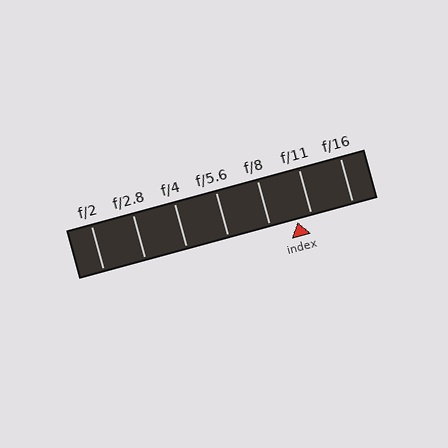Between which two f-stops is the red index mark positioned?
The index mark is between f/8 and f/11.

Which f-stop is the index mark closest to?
The index mark is closest to f/11.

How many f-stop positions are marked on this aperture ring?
There are 7 f-stop positions marked.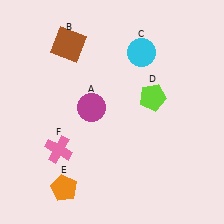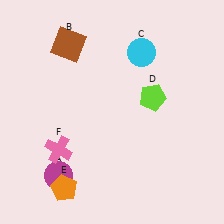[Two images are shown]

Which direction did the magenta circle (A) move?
The magenta circle (A) moved down.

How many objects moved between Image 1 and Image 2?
1 object moved between the two images.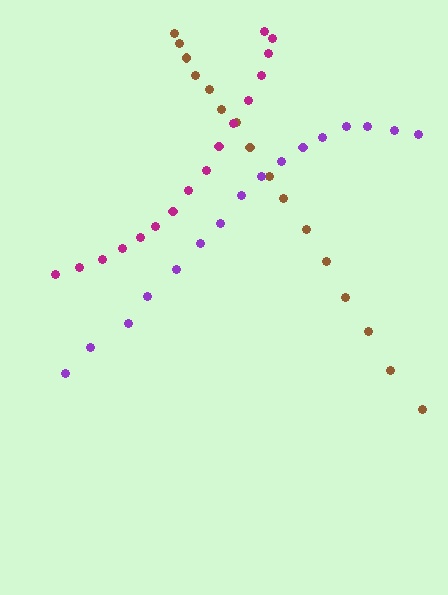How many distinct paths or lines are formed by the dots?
There are 3 distinct paths.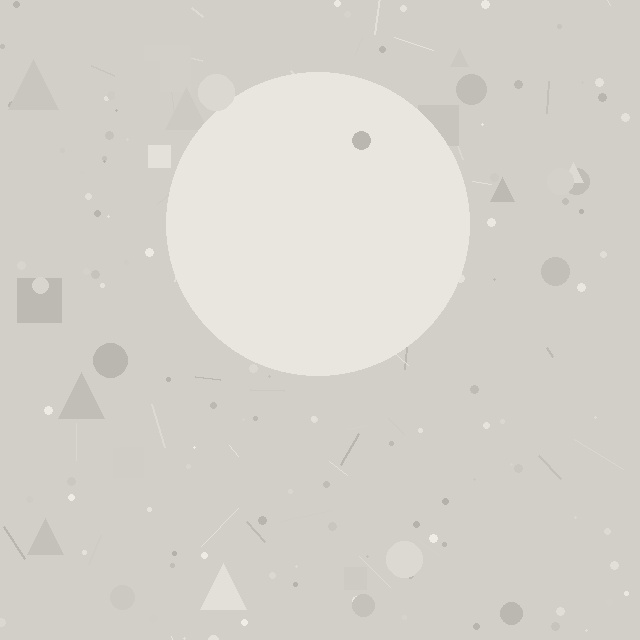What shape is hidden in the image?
A circle is hidden in the image.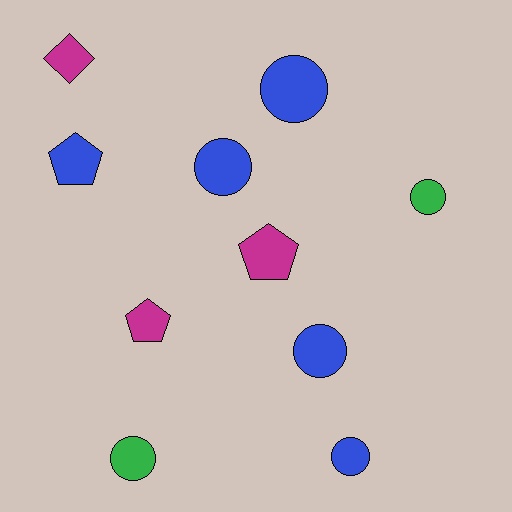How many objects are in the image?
There are 10 objects.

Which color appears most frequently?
Blue, with 5 objects.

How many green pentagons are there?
There are no green pentagons.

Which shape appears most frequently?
Circle, with 6 objects.